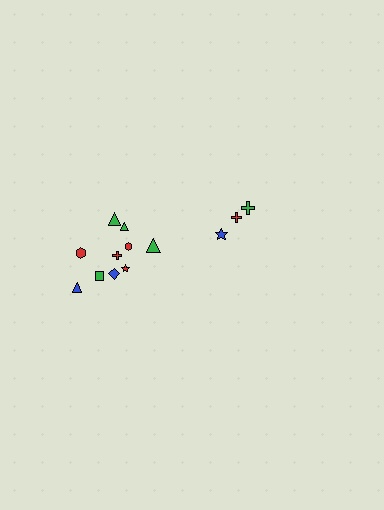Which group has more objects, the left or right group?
The left group.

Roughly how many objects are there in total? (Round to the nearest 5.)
Roughly 15 objects in total.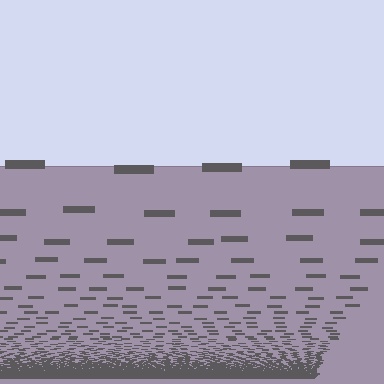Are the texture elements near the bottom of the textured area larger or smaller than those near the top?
Smaller. The gradient is inverted — elements near the bottom are smaller and denser.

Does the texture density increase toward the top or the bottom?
Density increases toward the bottom.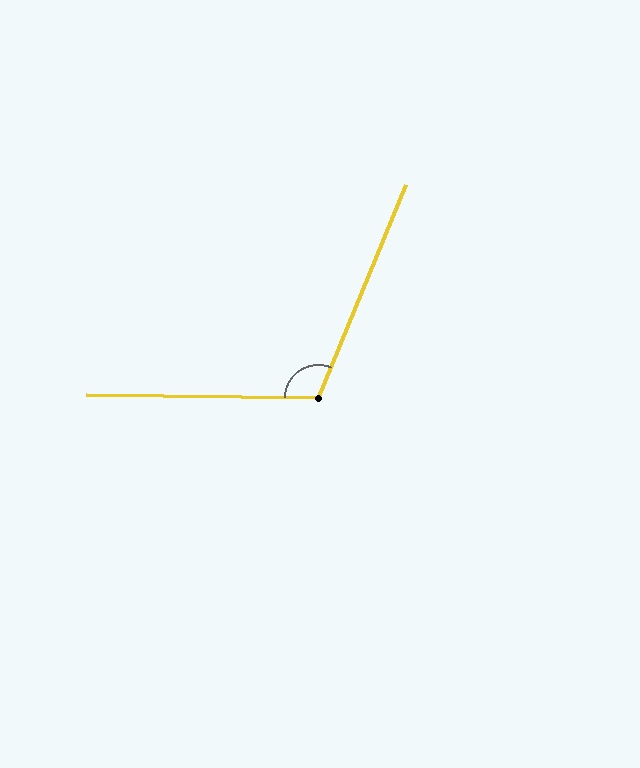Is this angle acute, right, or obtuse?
It is obtuse.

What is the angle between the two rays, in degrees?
Approximately 112 degrees.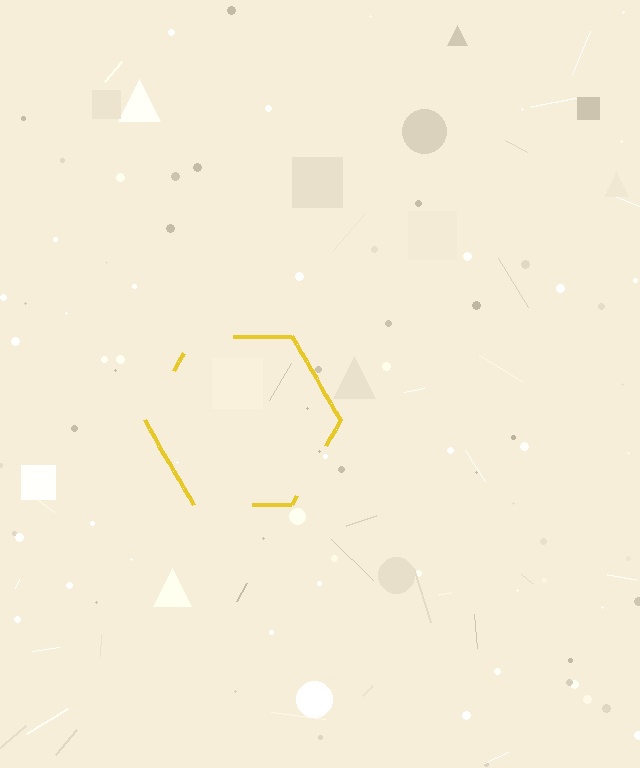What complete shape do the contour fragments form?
The contour fragments form a hexagon.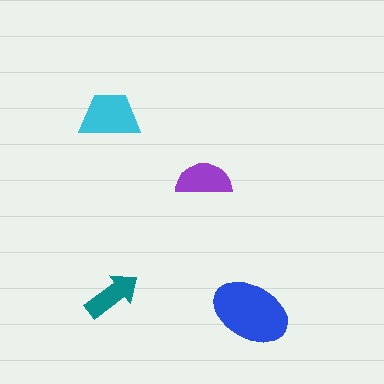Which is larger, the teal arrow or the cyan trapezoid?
The cyan trapezoid.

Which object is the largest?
The blue ellipse.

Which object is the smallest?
The teal arrow.